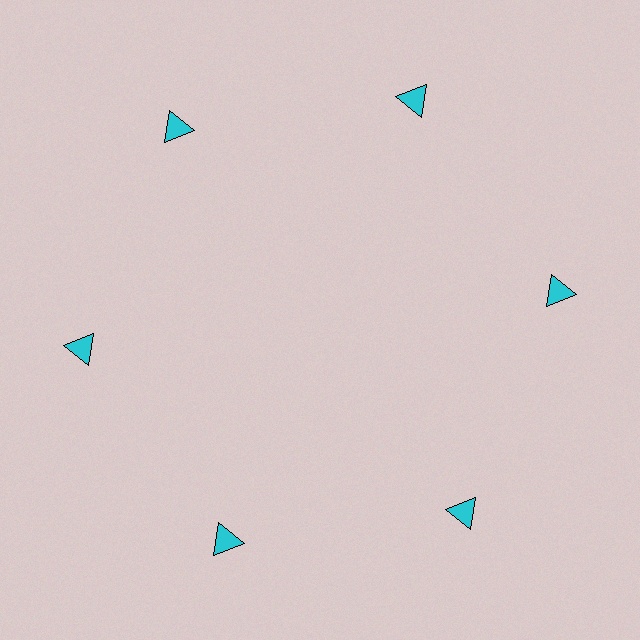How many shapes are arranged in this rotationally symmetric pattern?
There are 6 shapes, arranged in 6 groups of 1.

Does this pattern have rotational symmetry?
Yes, this pattern has 6-fold rotational symmetry. It looks the same after rotating 60 degrees around the center.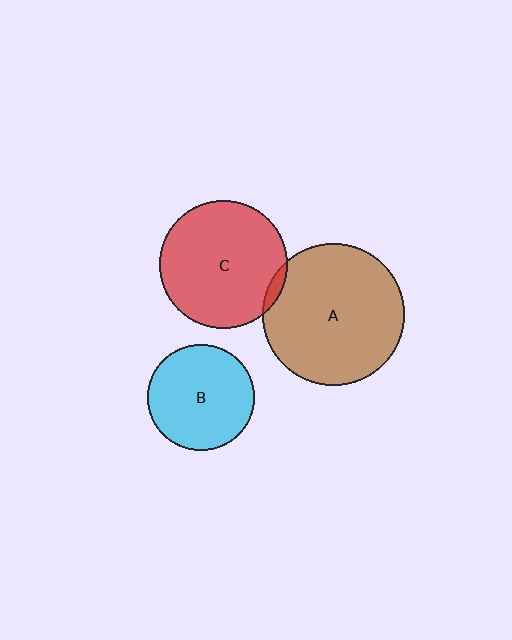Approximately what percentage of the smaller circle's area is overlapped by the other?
Approximately 5%.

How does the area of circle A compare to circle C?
Approximately 1.2 times.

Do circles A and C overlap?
Yes.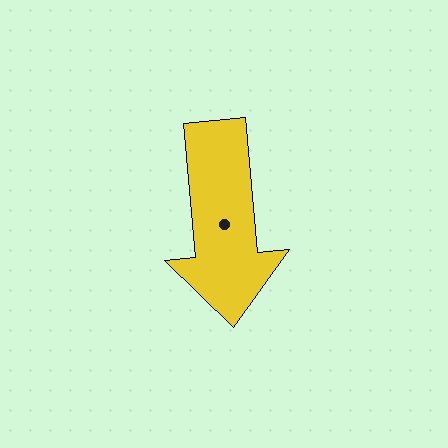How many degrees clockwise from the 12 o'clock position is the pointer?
Approximately 175 degrees.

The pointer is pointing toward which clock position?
Roughly 6 o'clock.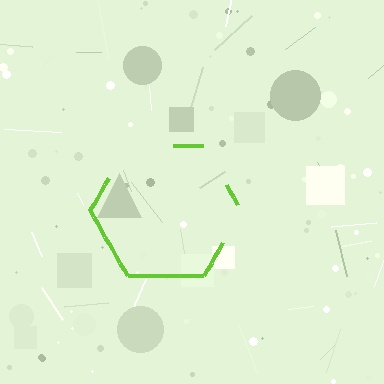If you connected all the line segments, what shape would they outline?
They would outline a hexagon.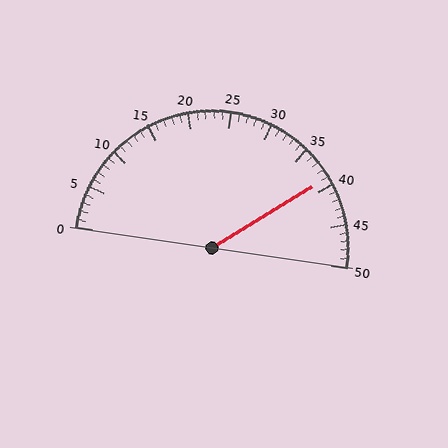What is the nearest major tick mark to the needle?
The nearest major tick mark is 40.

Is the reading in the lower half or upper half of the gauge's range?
The reading is in the upper half of the range (0 to 50).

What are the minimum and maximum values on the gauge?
The gauge ranges from 0 to 50.